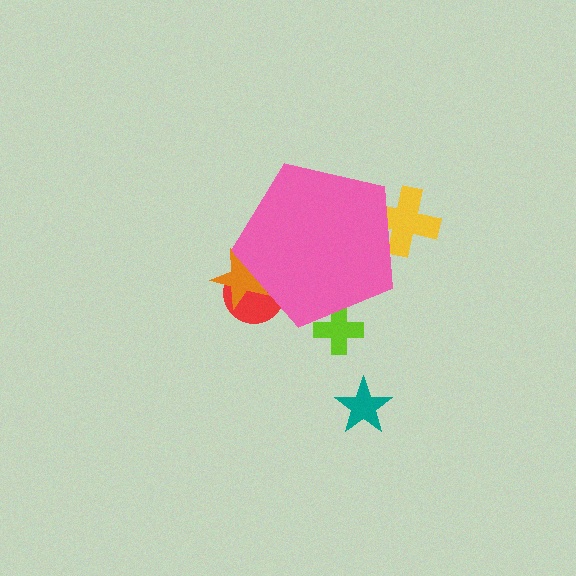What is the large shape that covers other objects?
A pink pentagon.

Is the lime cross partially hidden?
Yes, the lime cross is partially hidden behind the pink pentagon.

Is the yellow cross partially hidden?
Yes, the yellow cross is partially hidden behind the pink pentagon.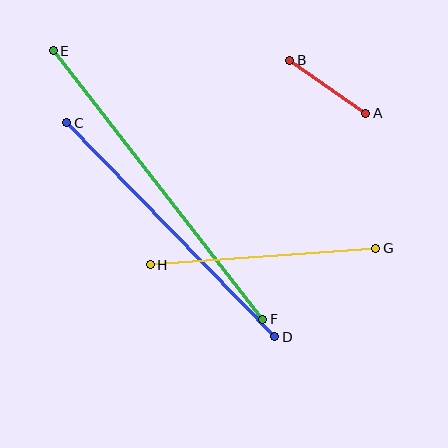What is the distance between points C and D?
The distance is approximately 298 pixels.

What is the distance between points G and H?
The distance is approximately 226 pixels.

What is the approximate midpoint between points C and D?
The midpoint is at approximately (171, 230) pixels.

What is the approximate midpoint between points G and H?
The midpoint is at approximately (263, 257) pixels.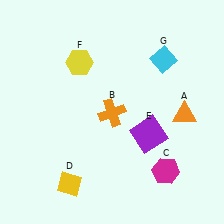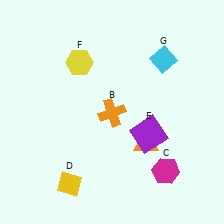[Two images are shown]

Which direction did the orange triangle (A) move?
The orange triangle (A) moved left.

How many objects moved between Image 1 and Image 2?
1 object moved between the two images.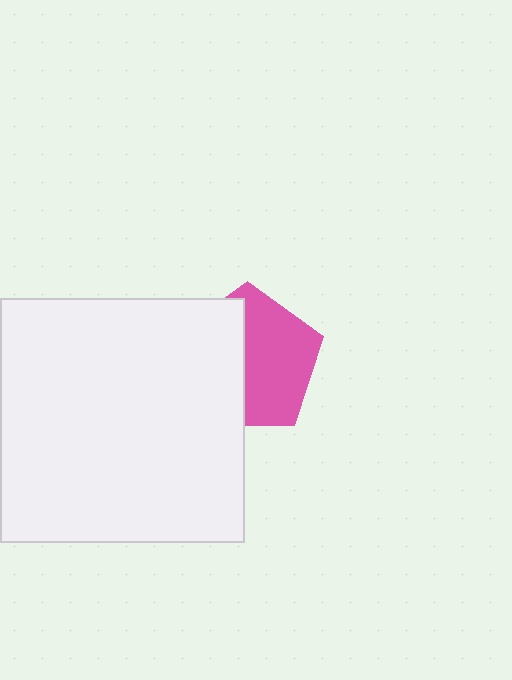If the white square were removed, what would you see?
You would see the complete pink pentagon.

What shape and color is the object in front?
The object in front is a white square.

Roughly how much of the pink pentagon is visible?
About half of it is visible (roughly 53%).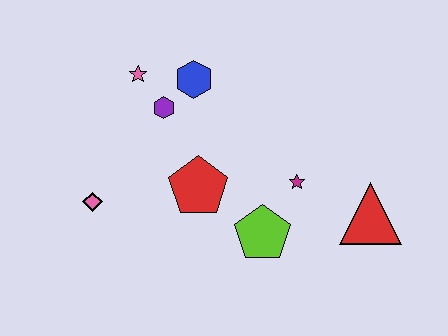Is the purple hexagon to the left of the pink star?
No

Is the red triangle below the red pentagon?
Yes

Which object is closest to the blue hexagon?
The purple hexagon is closest to the blue hexagon.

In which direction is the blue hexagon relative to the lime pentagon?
The blue hexagon is above the lime pentagon.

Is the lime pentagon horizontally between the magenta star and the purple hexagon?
Yes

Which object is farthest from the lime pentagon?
The pink star is farthest from the lime pentagon.